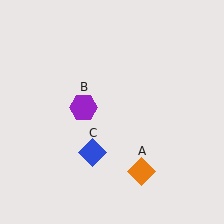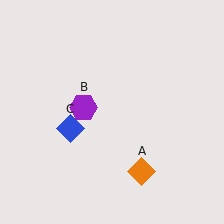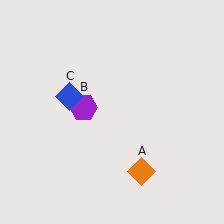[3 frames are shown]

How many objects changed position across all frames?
1 object changed position: blue diamond (object C).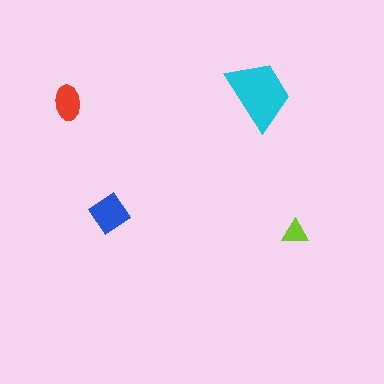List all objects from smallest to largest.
The lime triangle, the red ellipse, the blue diamond, the cyan trapezoid.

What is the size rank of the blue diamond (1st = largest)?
2nd.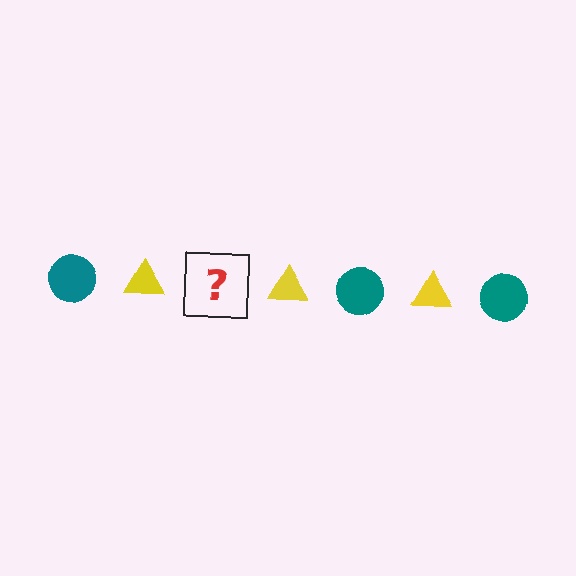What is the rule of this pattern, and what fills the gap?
The rule is that the pattern alternates between teal circle and yellow triangle. The gap should be filled with a teal circle.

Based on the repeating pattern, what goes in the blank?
The blank should be a teal circle.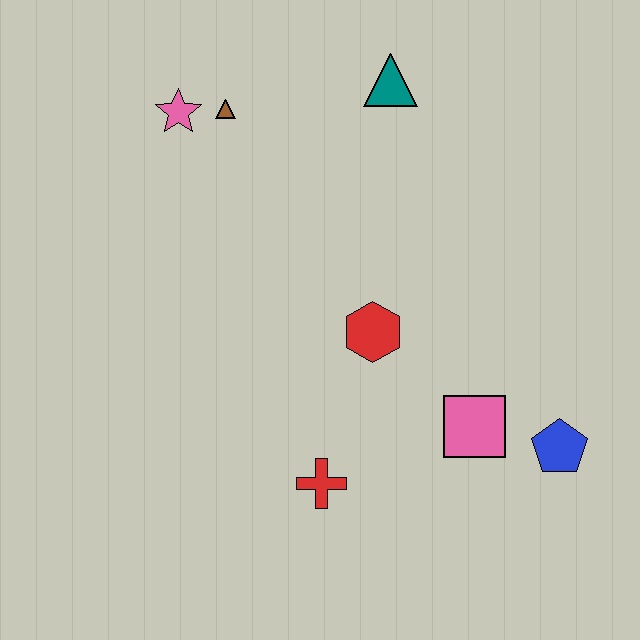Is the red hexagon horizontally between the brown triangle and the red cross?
No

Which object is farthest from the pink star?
The blue pentagon is farthest from the pink star.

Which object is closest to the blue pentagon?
The pink square is closest to the blue pentagon.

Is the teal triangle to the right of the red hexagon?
Yes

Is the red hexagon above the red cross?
Yes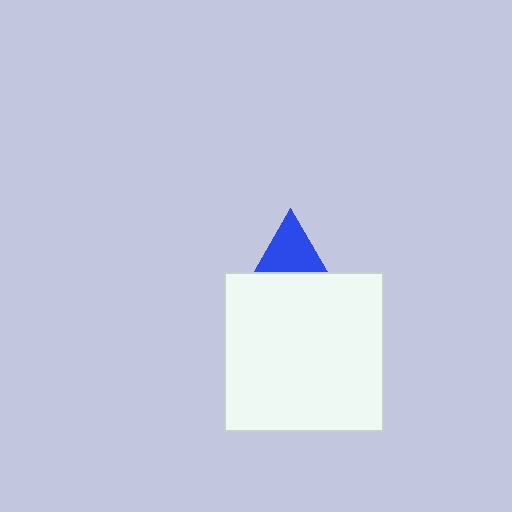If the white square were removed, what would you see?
You would see the complete blue triangle.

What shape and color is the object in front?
The object in front is a white square.